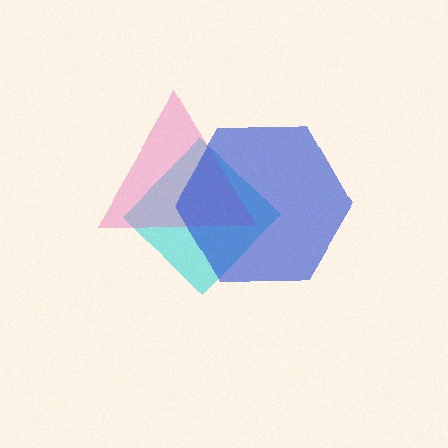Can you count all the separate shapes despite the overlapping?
Yes, there are 3 separate shapes.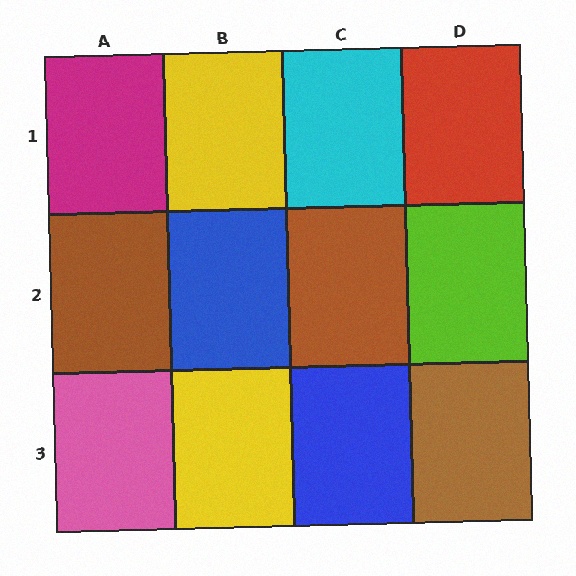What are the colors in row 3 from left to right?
Pink, yellow, blue, brown.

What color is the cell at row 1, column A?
Magenta.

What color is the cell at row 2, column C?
Brown.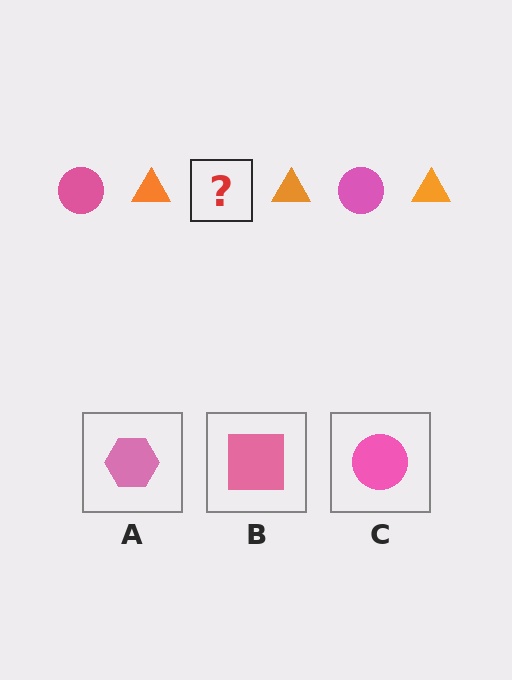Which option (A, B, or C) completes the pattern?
C.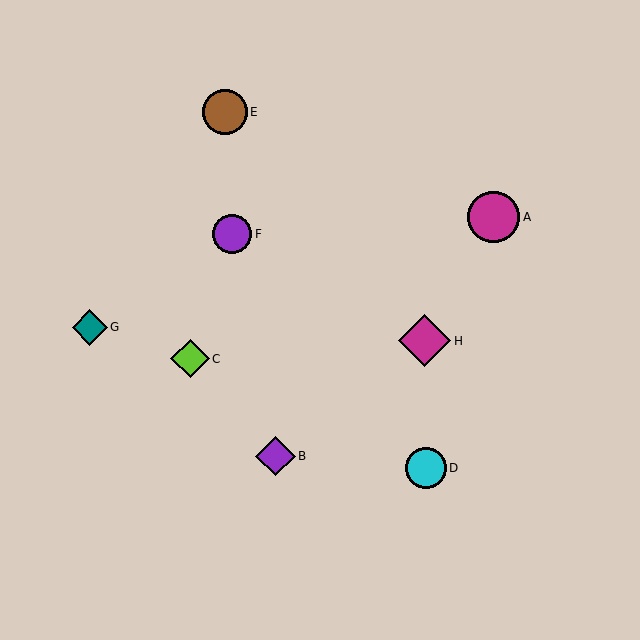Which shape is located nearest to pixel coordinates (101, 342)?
The teal diamond (labeled G) at (90, 327) is nearest to that location.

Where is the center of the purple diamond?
The center of the purple diamond is at (276, 456).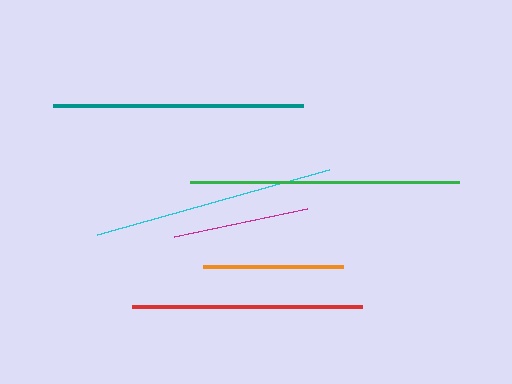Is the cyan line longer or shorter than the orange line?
The cyan line is longer than the orange line.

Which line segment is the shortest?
The magenta line is the shortest at approximately 136 pixels.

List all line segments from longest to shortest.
From longest to shortest: green, teal, cyan, red, orange, magenta.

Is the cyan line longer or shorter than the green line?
The green line is longer than the cyan line.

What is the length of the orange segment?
The orange segment is approximately 140 pixels long.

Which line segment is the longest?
The green line is the longest at approximately 270 pixels.